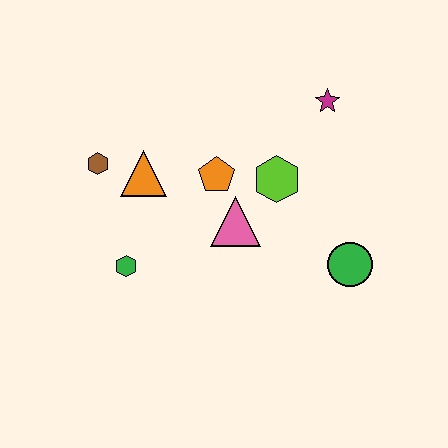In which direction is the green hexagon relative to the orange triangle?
The green hexagon is below the orange triangle.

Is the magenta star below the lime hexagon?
No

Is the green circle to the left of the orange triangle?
No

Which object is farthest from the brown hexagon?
The green circle is farthest from the brown hexagon.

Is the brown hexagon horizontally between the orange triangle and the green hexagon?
No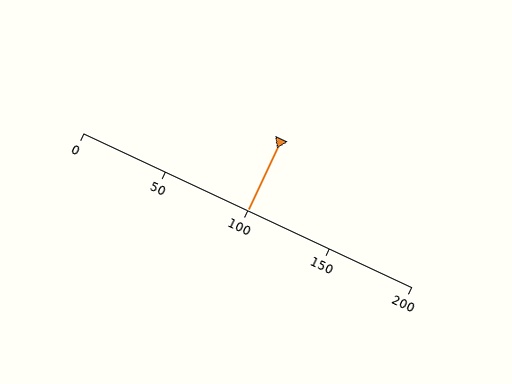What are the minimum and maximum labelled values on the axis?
The axis runs from 0 to 200.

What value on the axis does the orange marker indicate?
The marker indicates approximately 100.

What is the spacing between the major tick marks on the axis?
The major ticks are spaced 50 apart.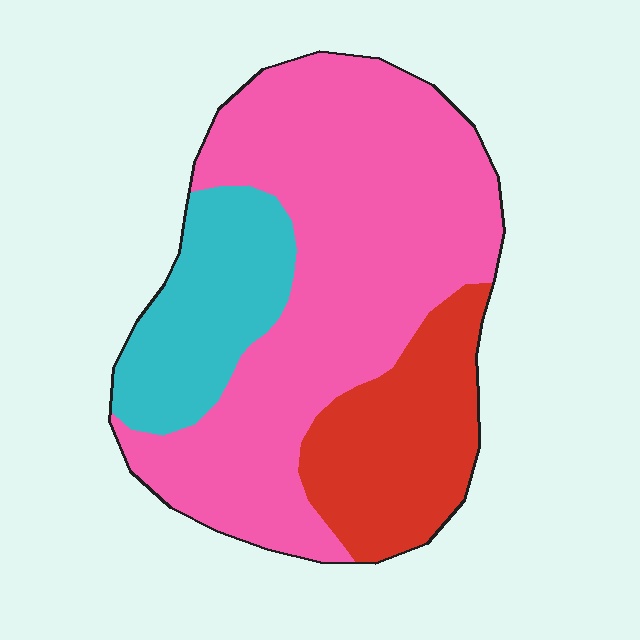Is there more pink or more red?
Pink.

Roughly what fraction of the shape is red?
Red covers about 20% of the shape.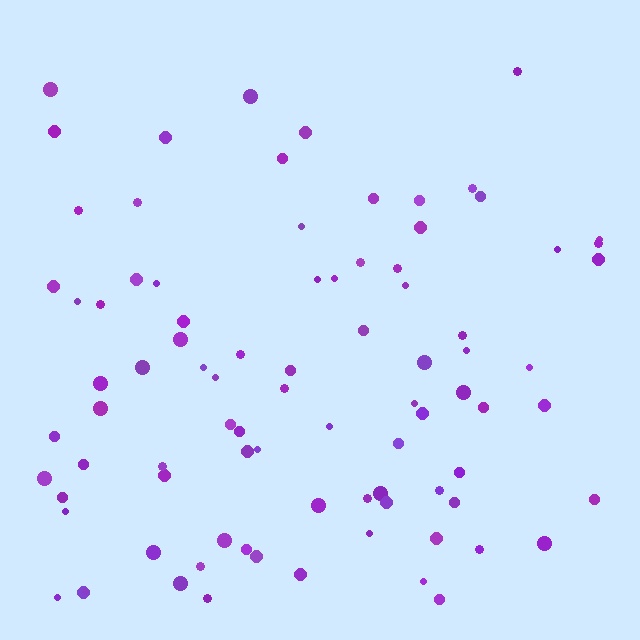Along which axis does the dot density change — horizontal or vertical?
Vertical.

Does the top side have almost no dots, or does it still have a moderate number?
Still a moderate number, just noticeably fewer than the bottom.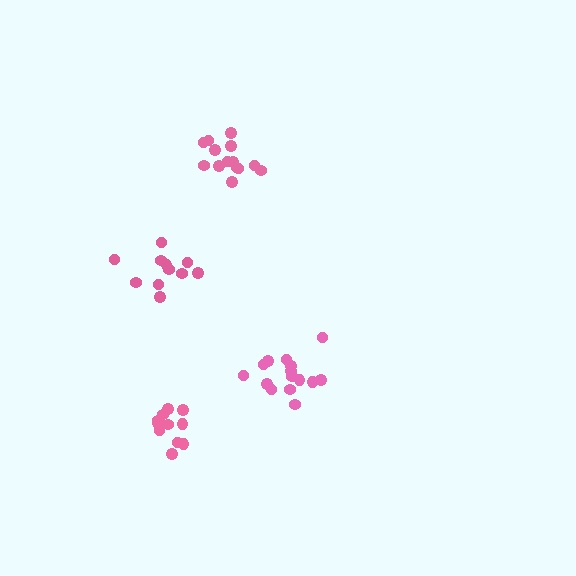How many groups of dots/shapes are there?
There are 4 groups.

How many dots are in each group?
Group 1: 11 dots, Group 2: 15 dots, Group 3: 14 dots, Group 4: 11 dots (51 total).